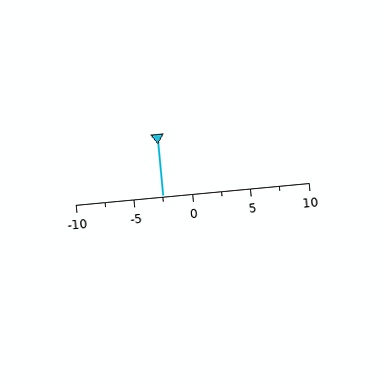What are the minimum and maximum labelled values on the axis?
The axis runs from -10 to 10.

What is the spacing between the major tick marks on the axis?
The major ticks are spaced 5 apart.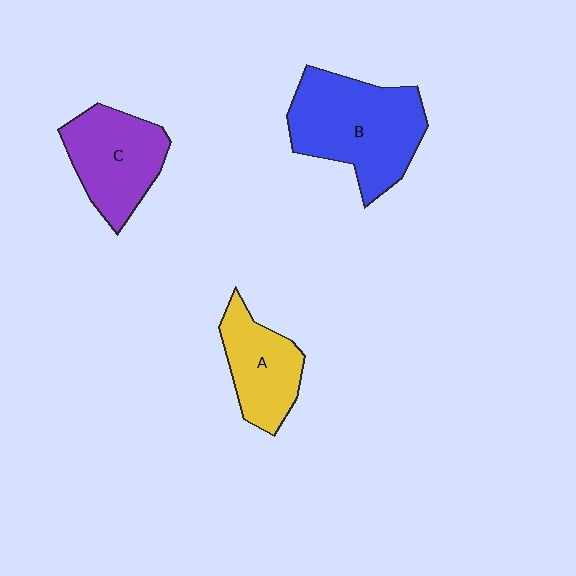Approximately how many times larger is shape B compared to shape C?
Approximately 1.4 times.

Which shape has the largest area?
Shape B (blue).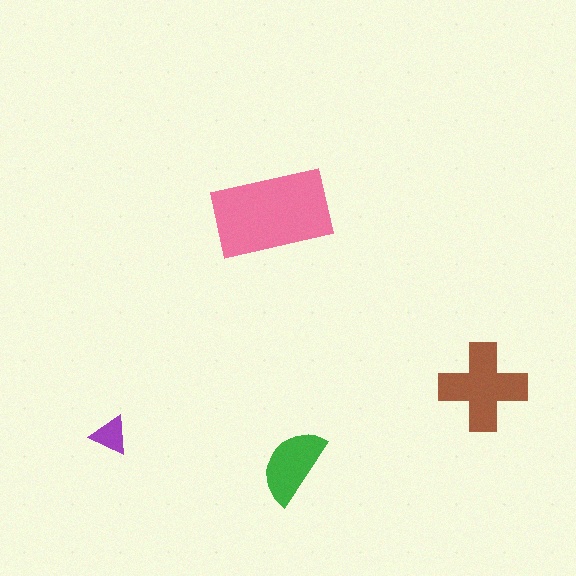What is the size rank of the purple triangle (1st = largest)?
4th.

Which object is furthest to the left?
The purple triangle is leftmost.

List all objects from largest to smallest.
The pink rectangle, the brown cross, the green semicircle, the purple triangle.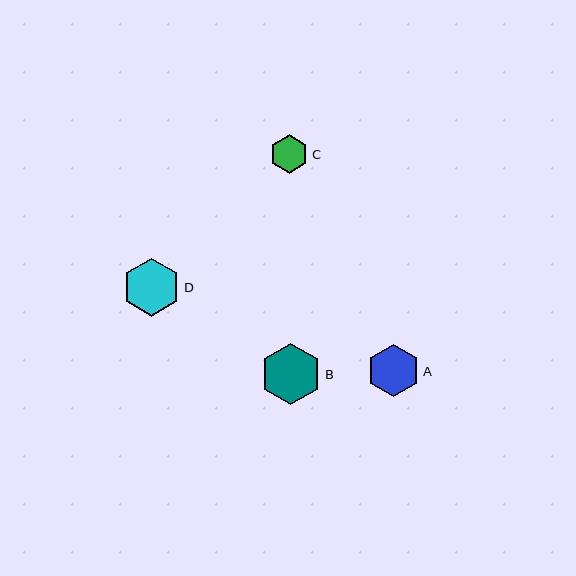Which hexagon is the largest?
Hexagon B is the largest with a size of approximately 61 pixels.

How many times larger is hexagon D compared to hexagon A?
Hexagon D is approximately 1.1 times the size of hexagon A.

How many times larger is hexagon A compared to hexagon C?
Hexagon A is approximately 1.4 times the size of hexagon C.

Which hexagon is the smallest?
Hexagon C is the smallest with a size of approximately 39 pixels.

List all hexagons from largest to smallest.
From largest to smallest: B, D, A, C.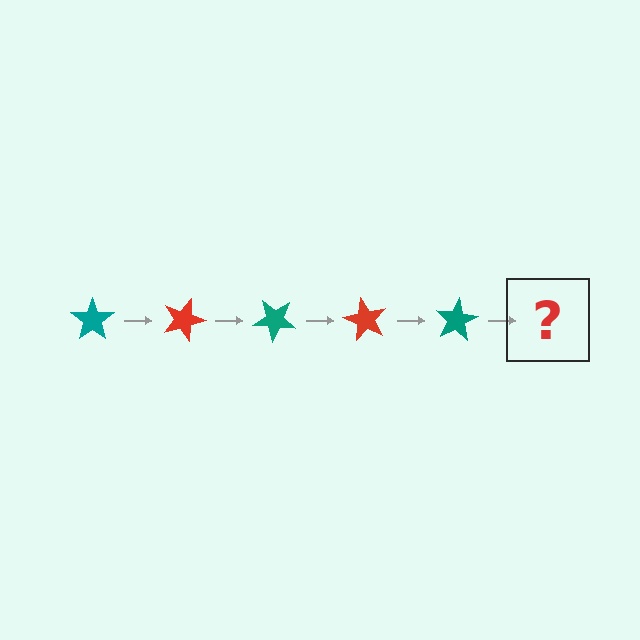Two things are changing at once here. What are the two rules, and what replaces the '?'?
The two rules are that it rotates 20 degrees each step and the color cycles through teal and red. The '?' should be a red star, rotated 100 degrees from the start.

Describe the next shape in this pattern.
It should be a red star, rotated 100 degrees from the start.